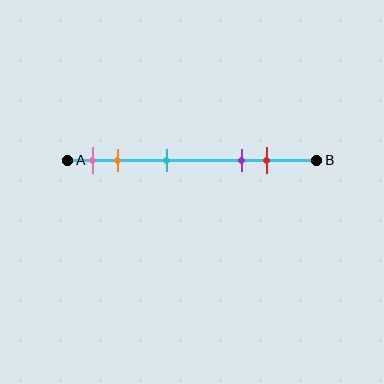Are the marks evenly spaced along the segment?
No, the marks are not evenly spaced.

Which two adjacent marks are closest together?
The pink and orange marks are the closest adjacent pair.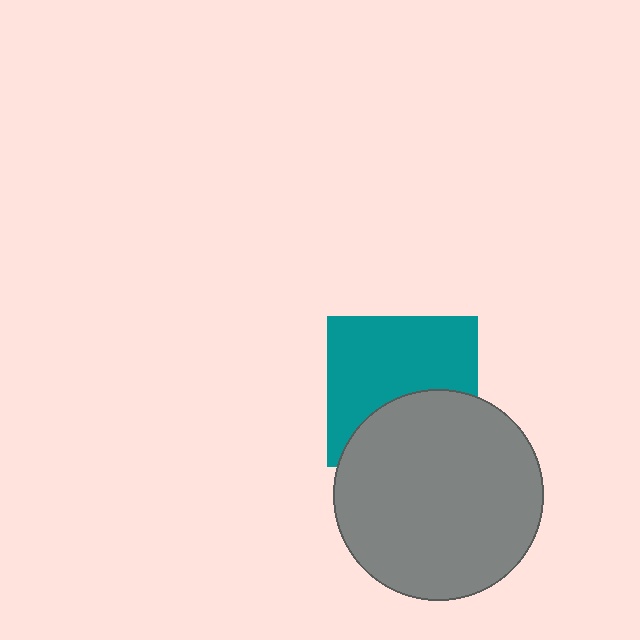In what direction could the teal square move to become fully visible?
The teal square could move up. That would shift it out from behind the gray circle entirely.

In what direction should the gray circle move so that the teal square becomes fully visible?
The gray circle should move down. That is the shortest direction to clear the overlap and leave the teal square fully visible.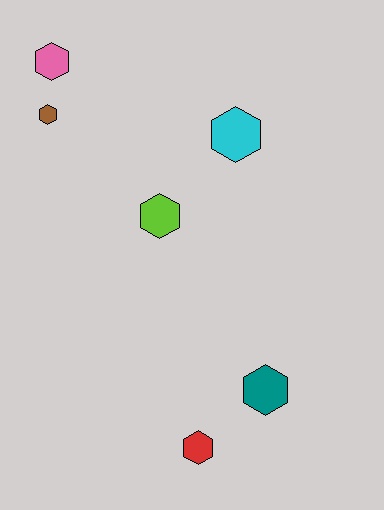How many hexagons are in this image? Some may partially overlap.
There are 6 hexagons.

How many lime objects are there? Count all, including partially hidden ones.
There is 1 lime object.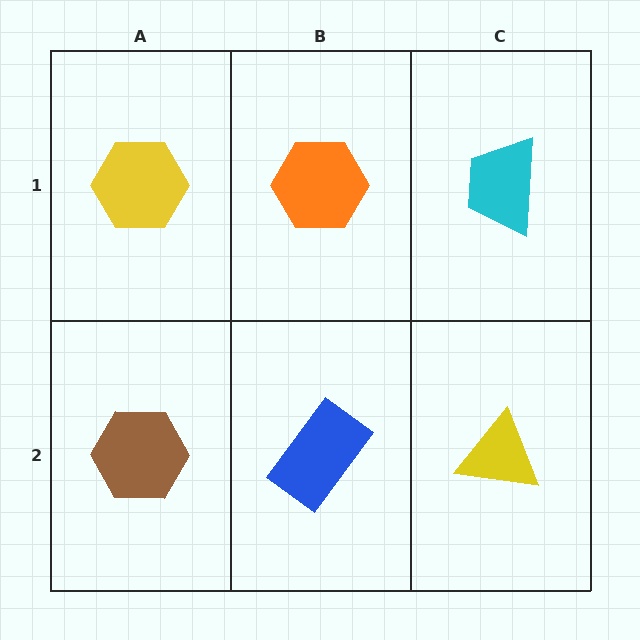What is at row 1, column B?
An orange hexagon.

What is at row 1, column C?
A cyan trapezoid.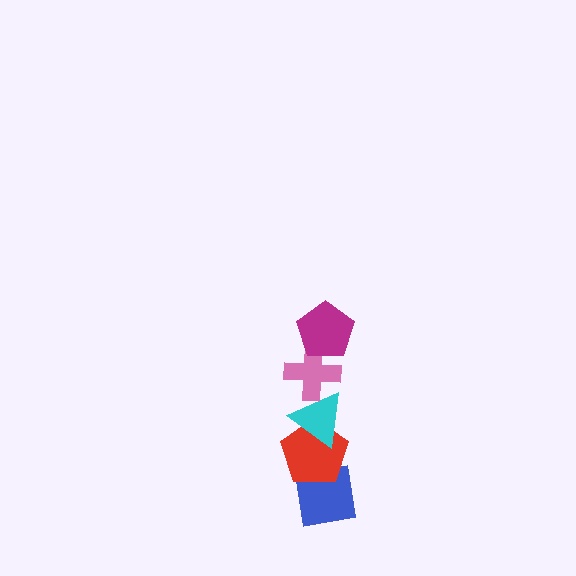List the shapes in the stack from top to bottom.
From top to bottom: the magenta pentagon, the pink cross, the cyan triangle, the red pentagon, the blue square.